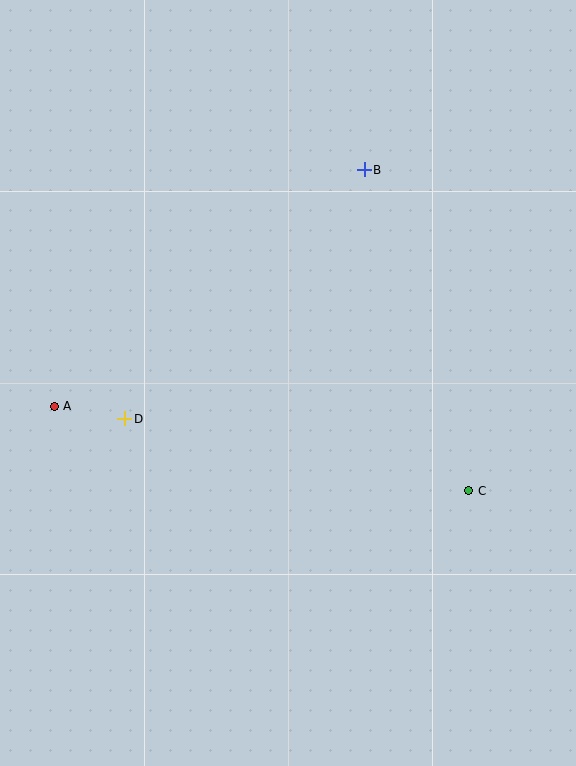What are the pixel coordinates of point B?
Point B is at (364, 170).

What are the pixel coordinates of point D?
Point D is at (125, 419).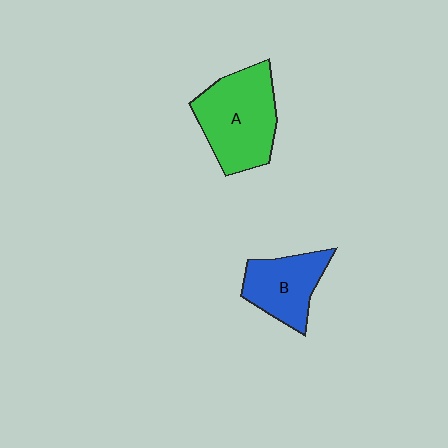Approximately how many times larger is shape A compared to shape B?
Approximately 1.5 times.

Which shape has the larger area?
Shape A (green).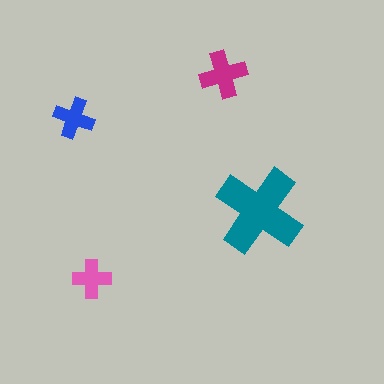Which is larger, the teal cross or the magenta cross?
The teal one.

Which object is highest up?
The magenta cross is topmost.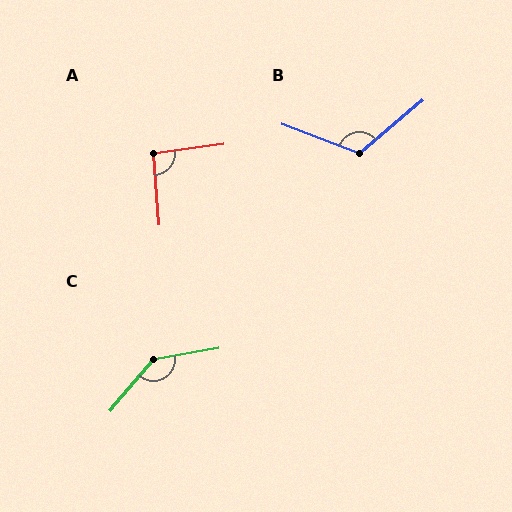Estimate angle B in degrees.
Approximately 119 degrees.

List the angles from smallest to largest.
A (93°), B (119°), C (140°).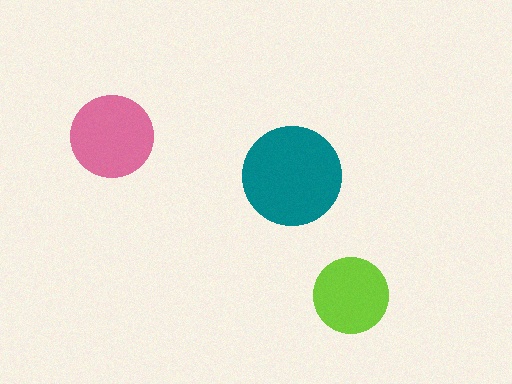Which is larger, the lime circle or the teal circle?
The teal one.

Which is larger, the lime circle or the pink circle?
The pink one.